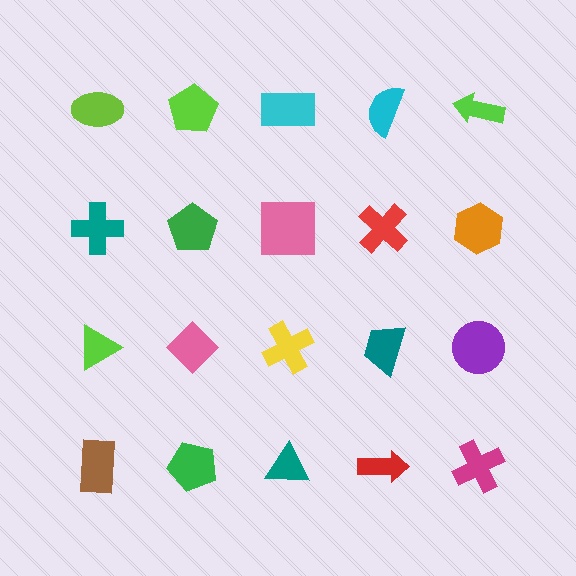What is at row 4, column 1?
A brown rectangle.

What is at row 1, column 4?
A cyan semicircle.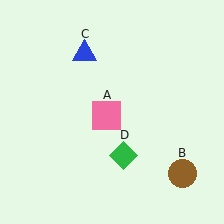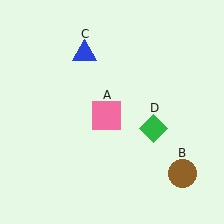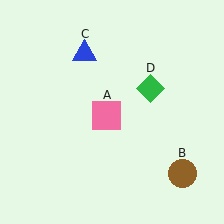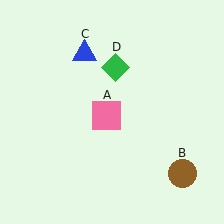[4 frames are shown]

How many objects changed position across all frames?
1 object changed position: green diamond (object D).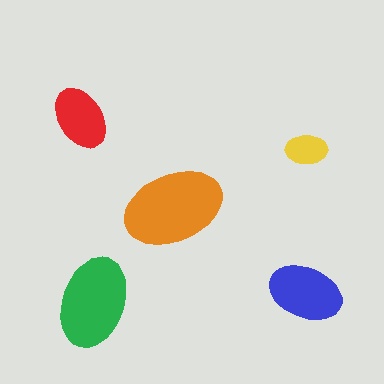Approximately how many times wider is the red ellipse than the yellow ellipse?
About 1.5 times wider.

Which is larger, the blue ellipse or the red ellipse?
The blue one.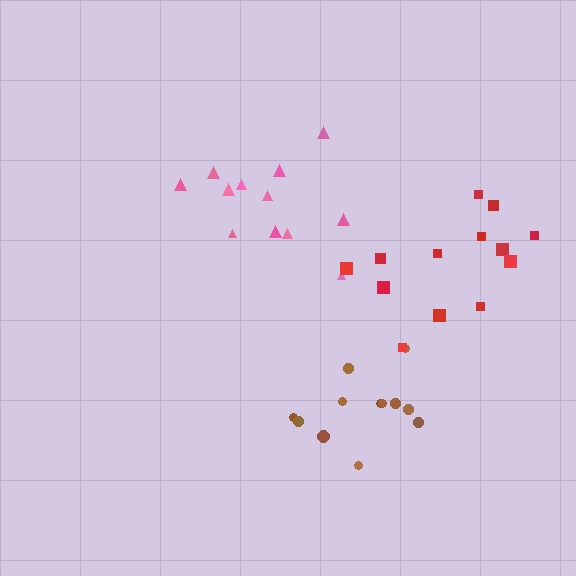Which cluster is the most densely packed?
Brown.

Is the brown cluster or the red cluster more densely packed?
Brown.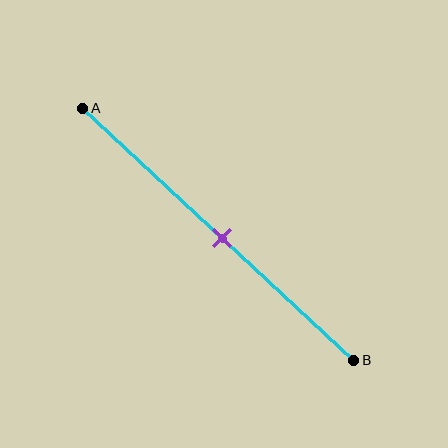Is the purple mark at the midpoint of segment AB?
Yes, the mark is approximately at the midpoint.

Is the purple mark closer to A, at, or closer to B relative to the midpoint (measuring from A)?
The purple mark is approximately at the midpoint of segment AB.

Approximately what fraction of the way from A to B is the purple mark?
The purple mark is approximately 50% of the way from A to B.